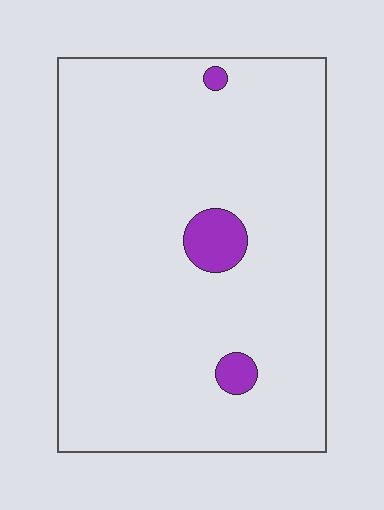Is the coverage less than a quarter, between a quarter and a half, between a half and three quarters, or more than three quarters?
Less than a quarter.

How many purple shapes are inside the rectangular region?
3.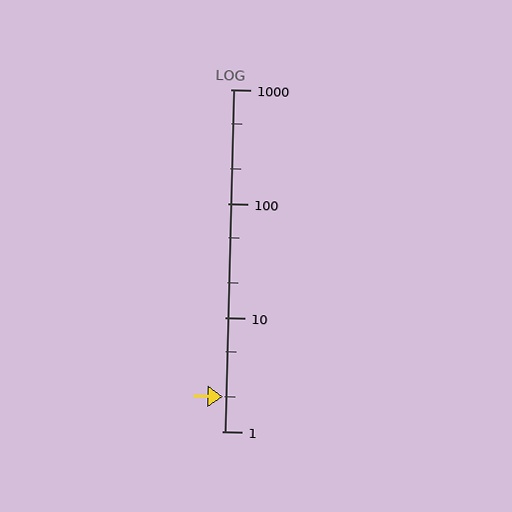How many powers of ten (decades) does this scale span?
The scale spans 3 decades, from 1 to 1000.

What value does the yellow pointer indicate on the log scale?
The pointer indicates approximately 2.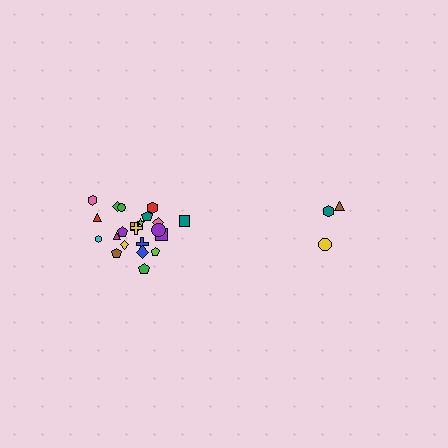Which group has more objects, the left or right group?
The left group.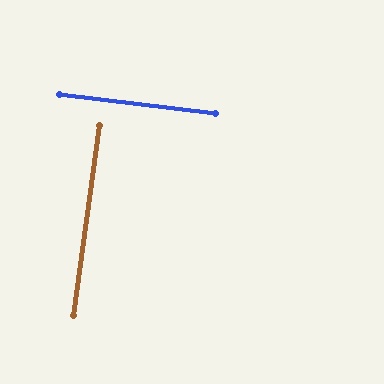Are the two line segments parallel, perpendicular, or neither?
Perpendicular — they meet at approximately 89°.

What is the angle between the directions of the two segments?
Approximately 89 degrees.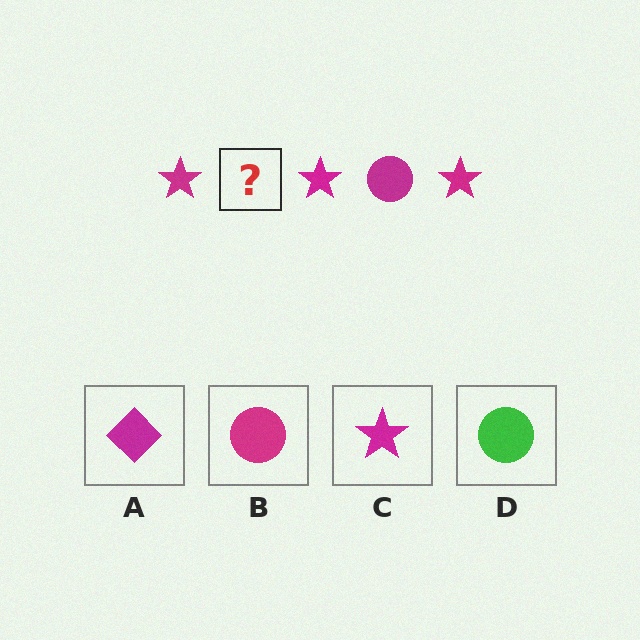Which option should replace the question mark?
Option B.